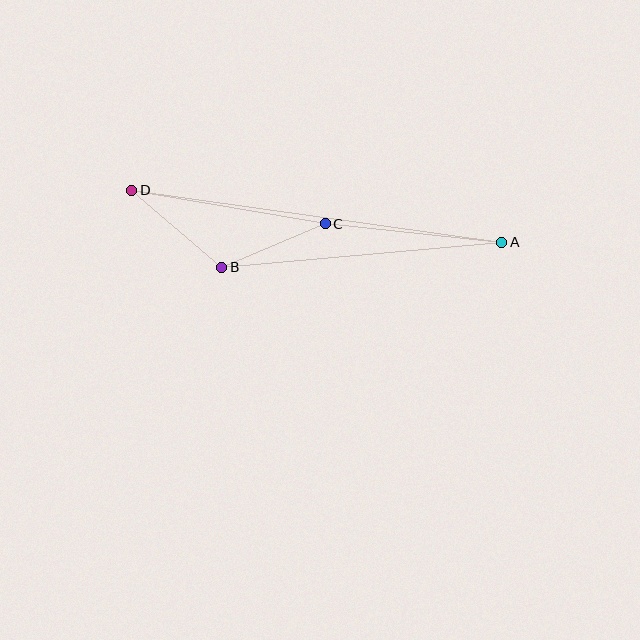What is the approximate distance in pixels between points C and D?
The distance between C and D is approximately 197 pixels.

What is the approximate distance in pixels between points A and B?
The distance between A and B is approximately 281 pixels.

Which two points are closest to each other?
Points B and C are closest to each other.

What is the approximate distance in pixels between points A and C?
The distance between A and C is approximately 177 pixels.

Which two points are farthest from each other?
Points A and D are farthest from each other.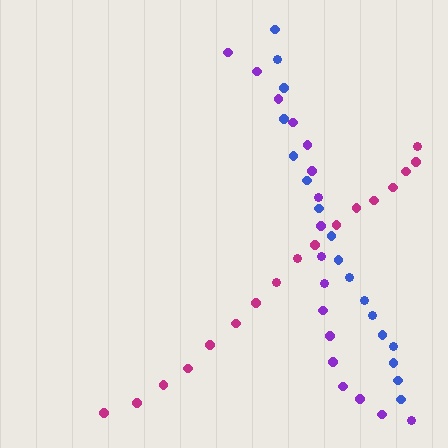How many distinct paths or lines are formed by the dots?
There are 3 distinct paths.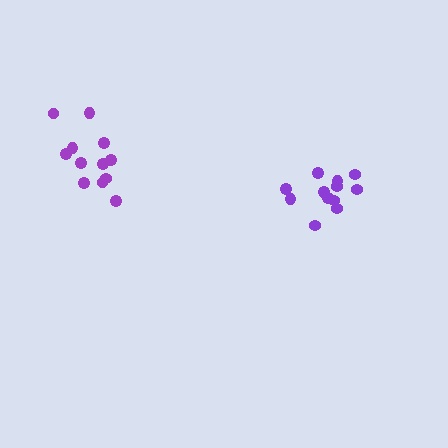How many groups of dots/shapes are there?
There are 2 groups.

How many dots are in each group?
Group 1: 12 dots, Group 2: 13 dots (25 total).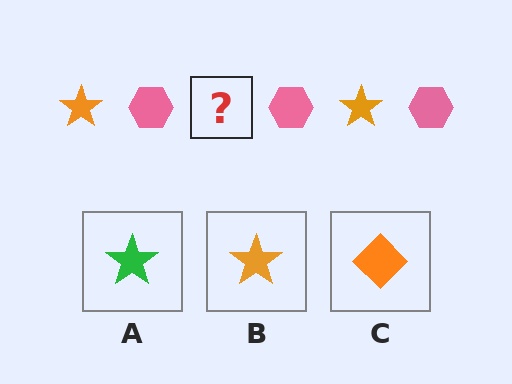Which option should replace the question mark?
Option B.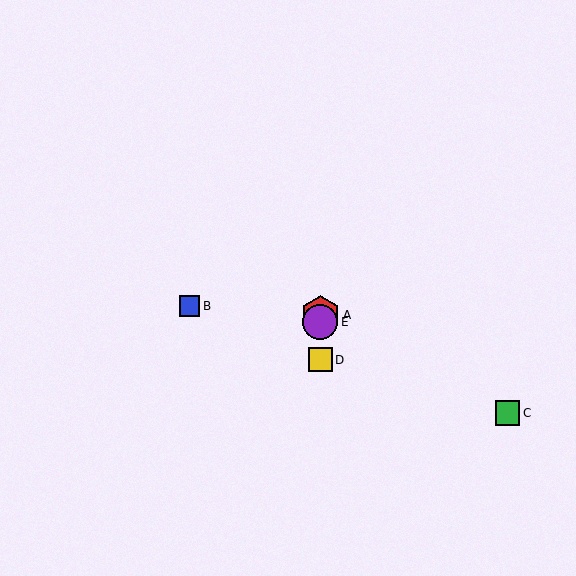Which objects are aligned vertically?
Objects A, D, E are aligned vertically.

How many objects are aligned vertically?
3 objects (A, D, E) are aligned vertically.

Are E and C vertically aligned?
No, E is at x≈320 and C is at x≈508.